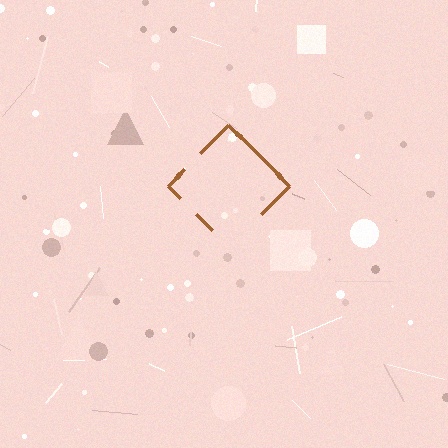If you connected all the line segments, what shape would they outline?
They would outline a diamond.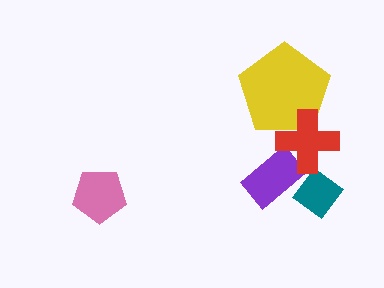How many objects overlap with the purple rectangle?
2 objects overlap with the purple rectangle.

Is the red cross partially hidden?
No, no other shape covers it.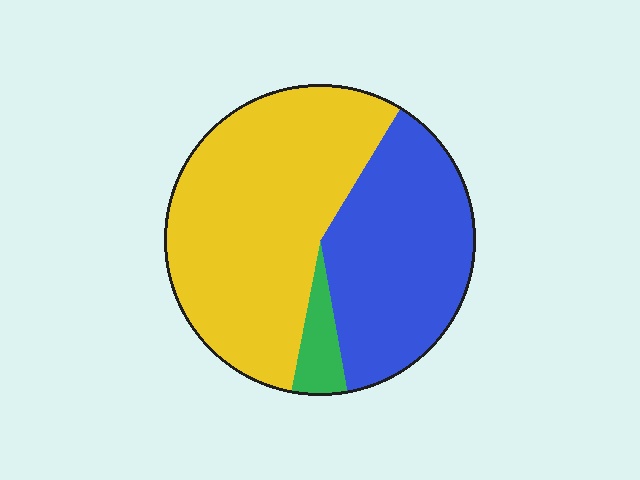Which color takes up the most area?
Yellow, at roughly 55%.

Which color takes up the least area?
Green, at roughly 5%.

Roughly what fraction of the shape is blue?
Blue covers around 40% of the shape.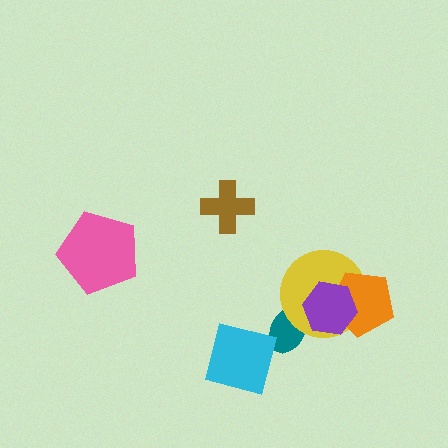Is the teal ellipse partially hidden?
Yes, it is partially covered by another shape.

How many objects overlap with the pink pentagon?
0 objects overlap with the pink pentagon.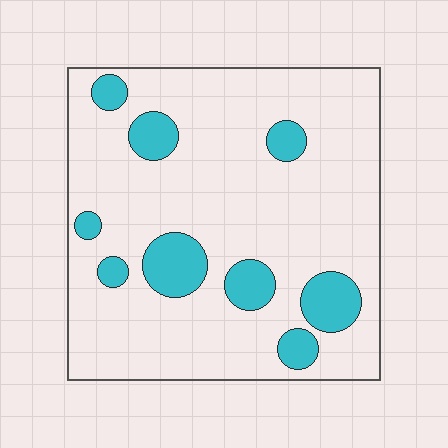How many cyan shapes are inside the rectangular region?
9.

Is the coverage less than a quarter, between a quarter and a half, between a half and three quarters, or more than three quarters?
Less than a quarter.